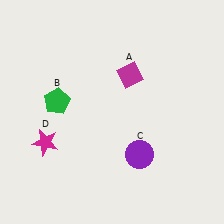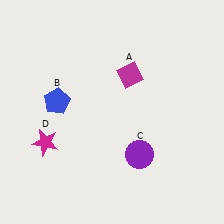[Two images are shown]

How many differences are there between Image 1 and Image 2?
There is 1 difference between the two images.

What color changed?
The pentagon (B) changed from green in Image 1 to blue in Image 2.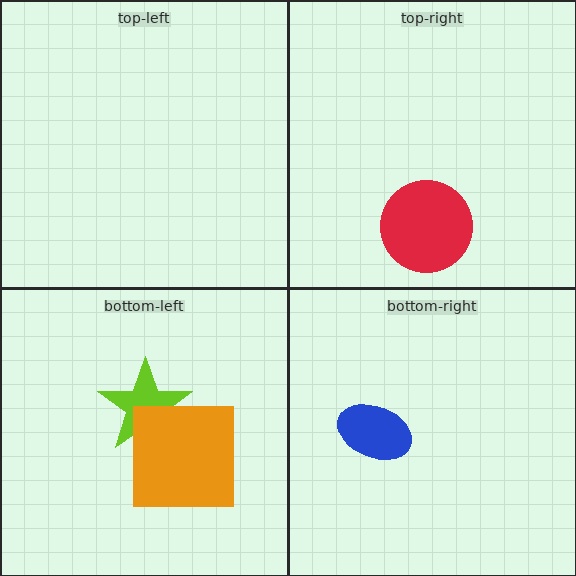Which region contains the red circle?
The top-right region.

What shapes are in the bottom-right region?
The blue ellipse.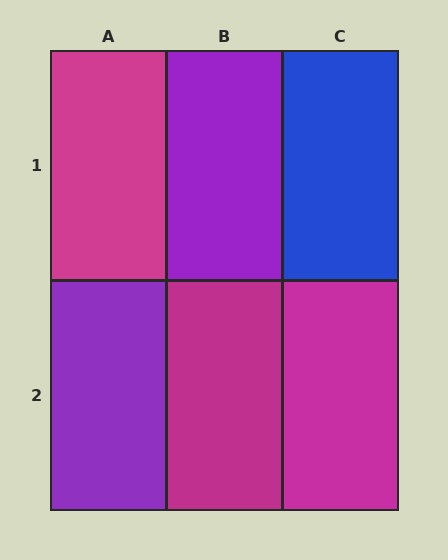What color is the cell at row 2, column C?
Magenta.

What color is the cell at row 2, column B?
Magenta.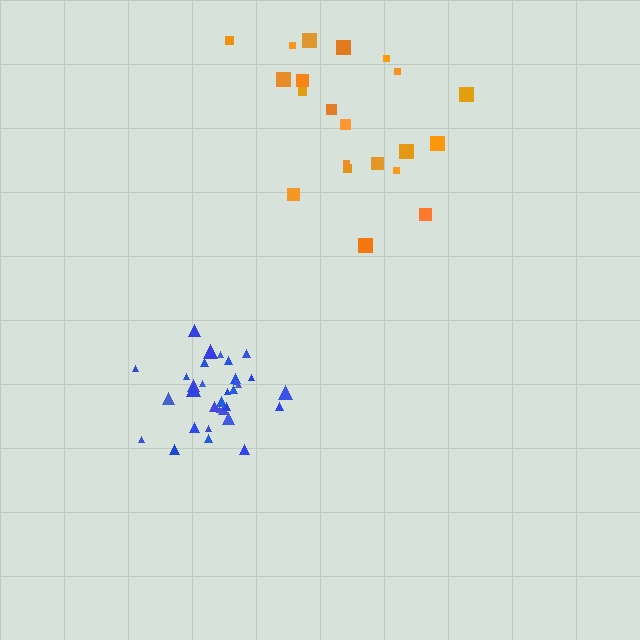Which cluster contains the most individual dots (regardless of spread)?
Blue (33).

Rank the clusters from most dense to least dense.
blue, orange.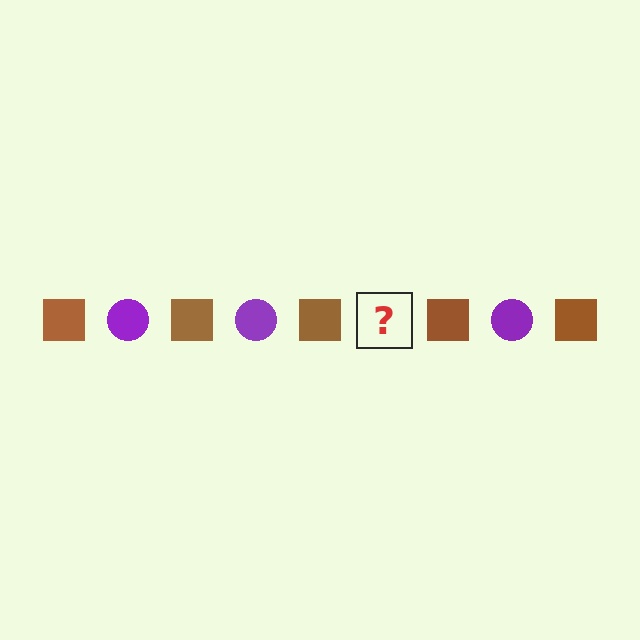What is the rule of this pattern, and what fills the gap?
The rule is that the pattern alternates between brown square and purple circle. The gap should be filled with a purple circle.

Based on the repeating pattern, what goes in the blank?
The blank should be a purple circle.